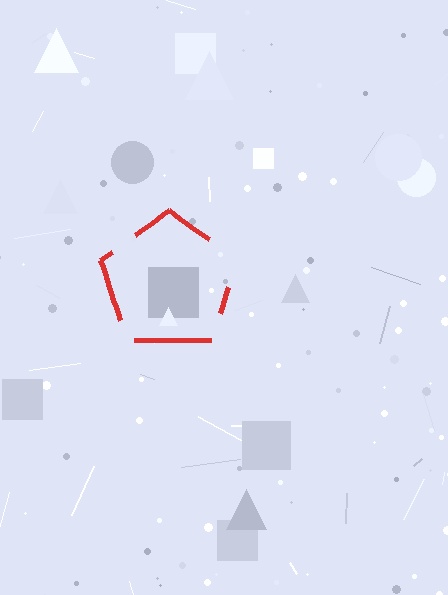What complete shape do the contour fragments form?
The contour fragments form a pentagon.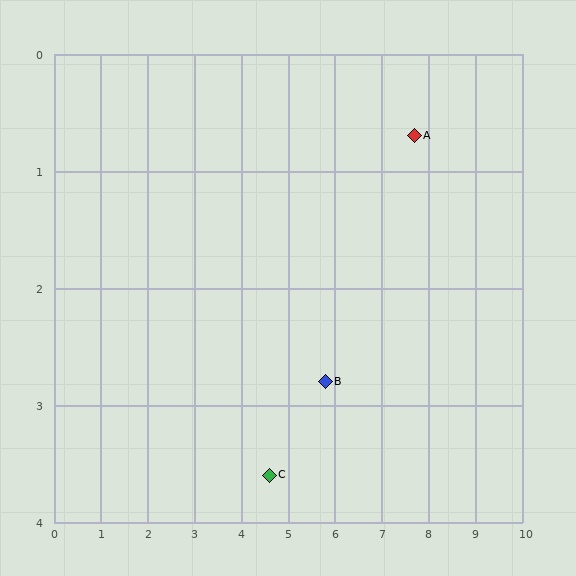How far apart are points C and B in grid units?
Points C and B are about 1.4 grid units apart.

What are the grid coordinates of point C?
Point C is at approximately (4.6, 3.6).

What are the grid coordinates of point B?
Point B is at approximately (5.8, 2.8).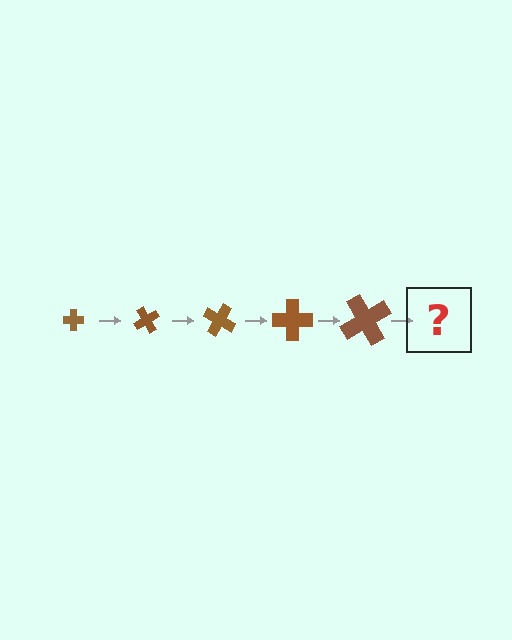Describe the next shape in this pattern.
It should be a cross, larger than the previous one and rotated 300 degrees from the start.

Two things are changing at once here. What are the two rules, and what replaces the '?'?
The two rules are that the cross grows larger each step and it rotates 60 degrees each step. The '?' should be a cross, larger than the previous one and rotated 300 degrees from the start.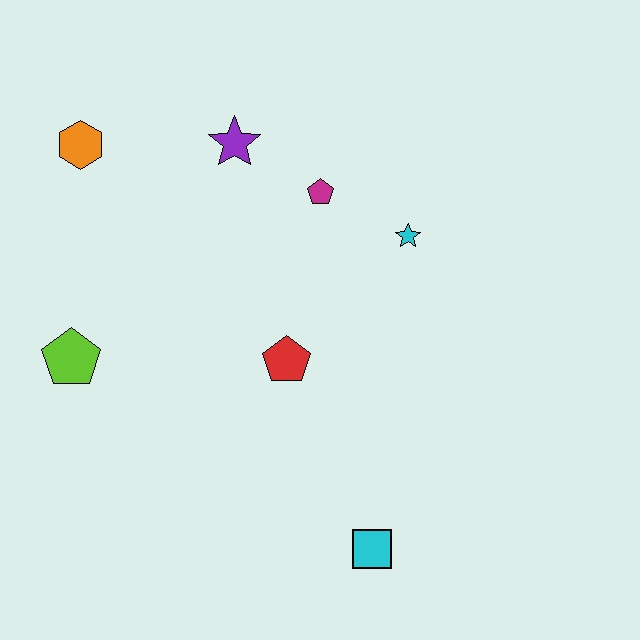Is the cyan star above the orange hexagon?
No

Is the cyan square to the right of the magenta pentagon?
Yes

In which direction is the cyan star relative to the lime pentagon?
The cyan star is to the right of the lime pentagon.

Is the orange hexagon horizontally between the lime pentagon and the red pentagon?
Yes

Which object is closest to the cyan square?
The red pentagon is closest to the cyan square.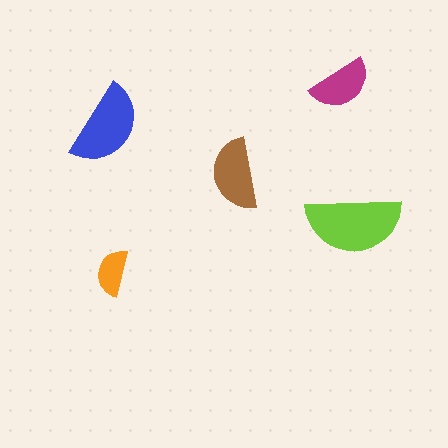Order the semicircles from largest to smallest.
the lime one, the blue one, the brown one, the magenta one, the orange one.